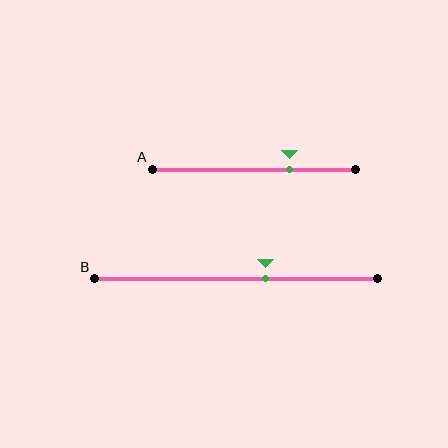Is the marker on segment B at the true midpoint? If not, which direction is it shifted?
No, the marker on segment B is shifted to the right by about 10% of the segment length.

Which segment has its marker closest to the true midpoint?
Segment B has its marker closest to the true midpoint.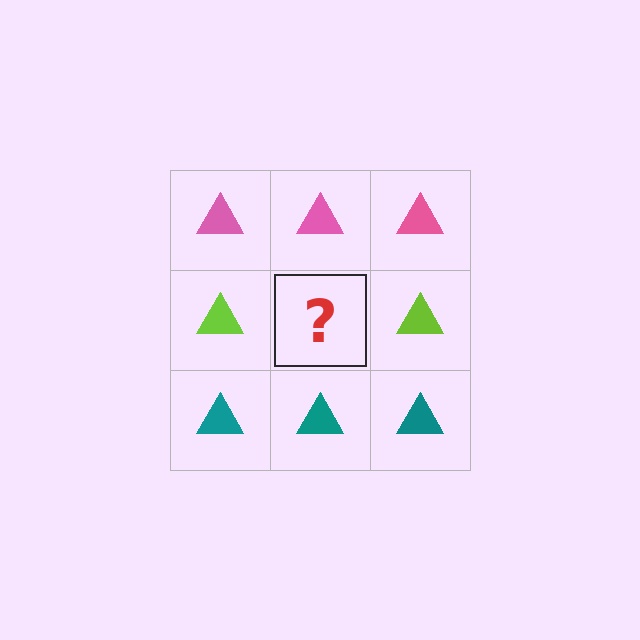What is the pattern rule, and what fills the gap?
The rule is that each row has a consistent color. The gap should be filled with a lime triangle.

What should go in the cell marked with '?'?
The missing cell should contain a lime triangle.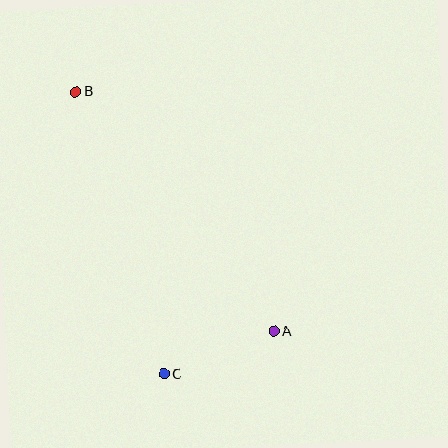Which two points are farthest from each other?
Points A and B are farthest from each other.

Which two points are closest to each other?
Points A and C are closest to each other.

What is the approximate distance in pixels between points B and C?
The distance between B and C is approximately 295 pixels.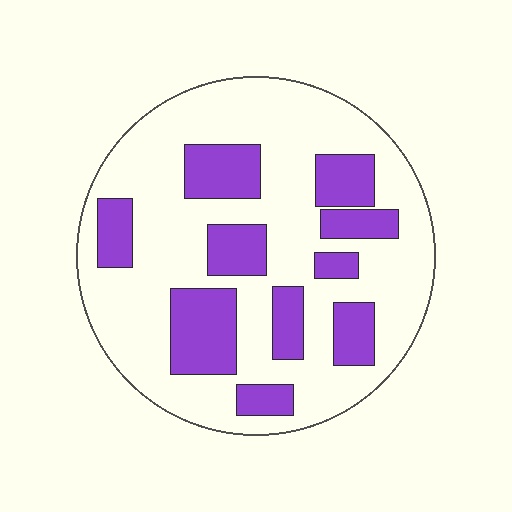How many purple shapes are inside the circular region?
10.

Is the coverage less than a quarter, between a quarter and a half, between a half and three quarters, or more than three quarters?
Between a quarter and a half.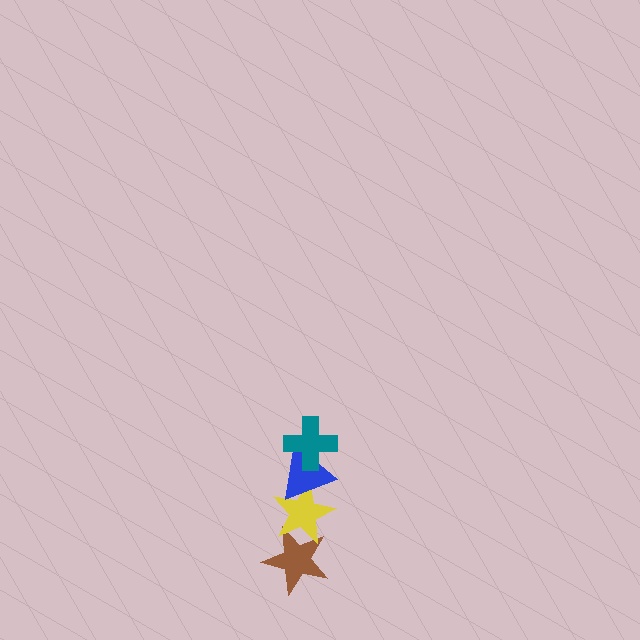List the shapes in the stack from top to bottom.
From top to bottom: the teal cross, the blue triangle, the yellow star, the brown star.